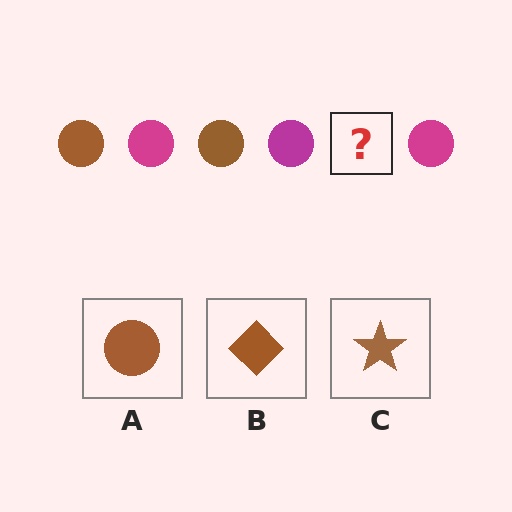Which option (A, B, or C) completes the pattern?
A.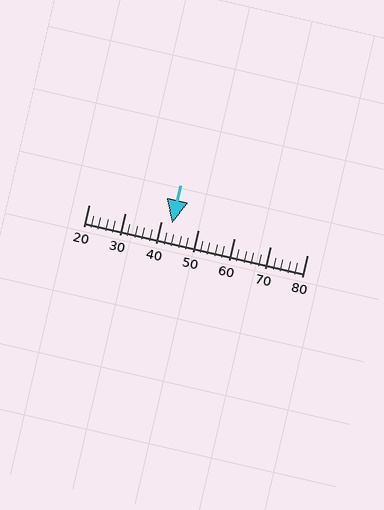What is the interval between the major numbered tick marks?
The major tick marks are spaced 10 units apart.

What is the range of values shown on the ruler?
The ruler shows values from 20 to 80.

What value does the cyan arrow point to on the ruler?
The cyan arrow points to approximately 43.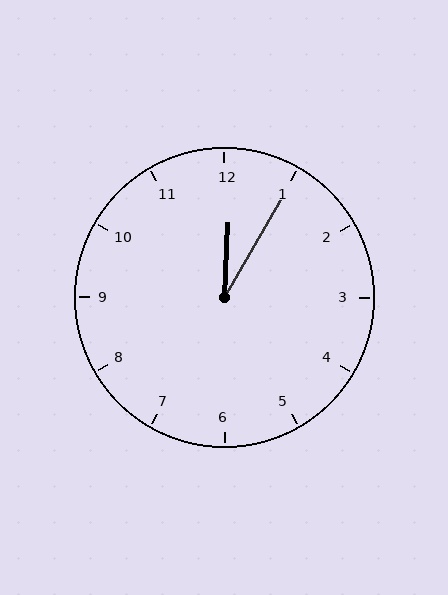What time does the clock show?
12:05.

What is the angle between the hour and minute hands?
Approximately 28 degrees.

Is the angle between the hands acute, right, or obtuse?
It is acute.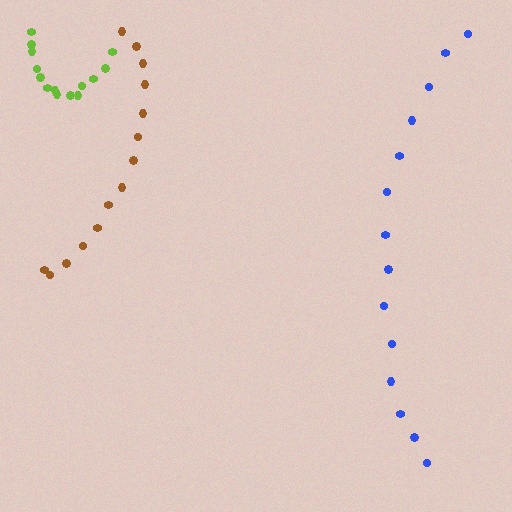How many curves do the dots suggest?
There are 3 distinct paths.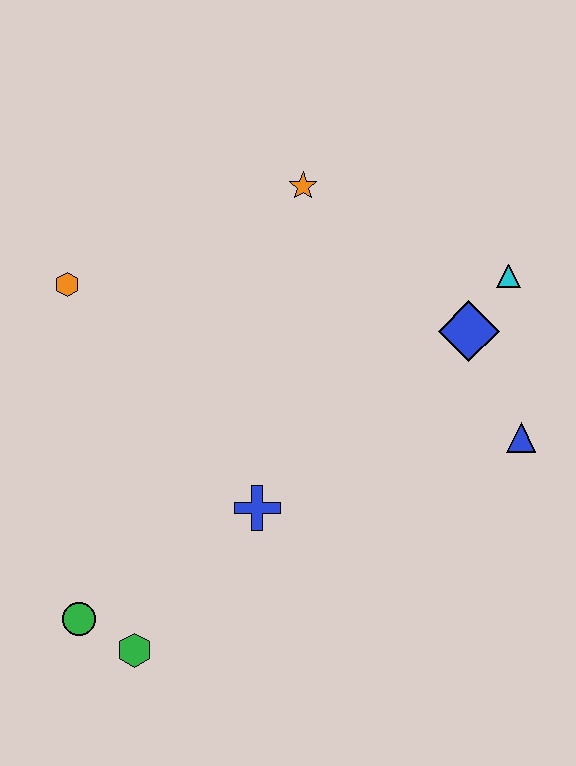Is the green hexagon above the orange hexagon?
No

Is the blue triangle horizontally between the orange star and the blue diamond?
No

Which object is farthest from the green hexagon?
The cyan triangle is farthest from the green hexagon.